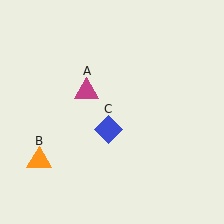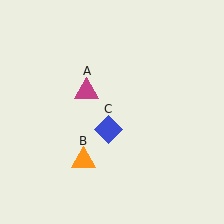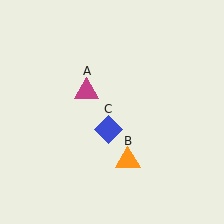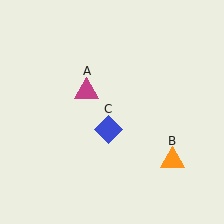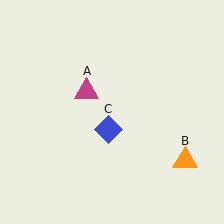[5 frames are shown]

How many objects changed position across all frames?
1 object changed position: orange triangle (object B).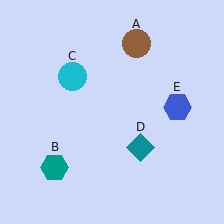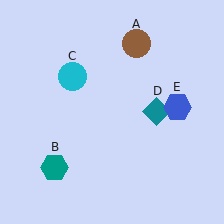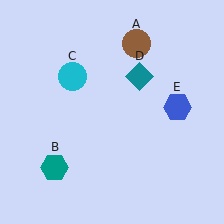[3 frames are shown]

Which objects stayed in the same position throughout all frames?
Brown circle (object A) and teal hexagon (object B) and cyan circle (object C) and blue hexagon (object E) remained stationary.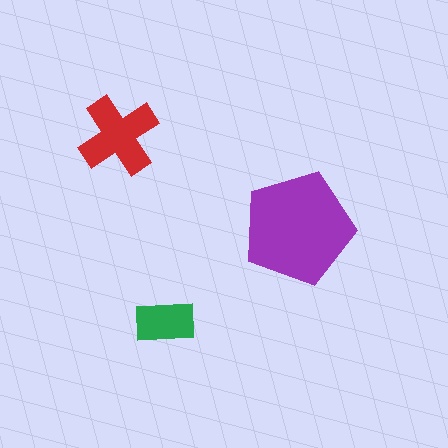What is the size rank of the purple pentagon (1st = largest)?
1st.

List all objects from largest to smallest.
The purple pentagon, the red cross, the green rectangle.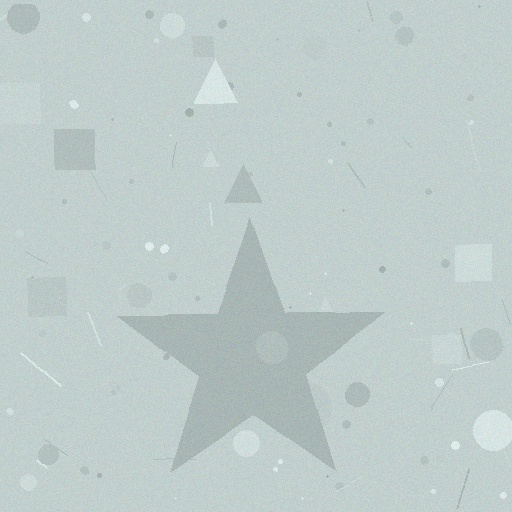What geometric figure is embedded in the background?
A star is embedded in the background.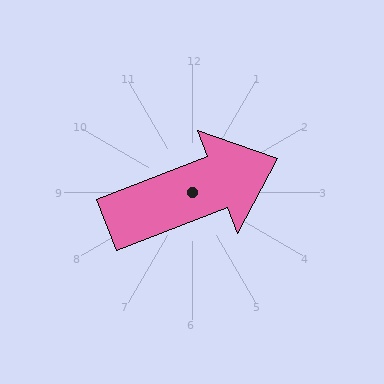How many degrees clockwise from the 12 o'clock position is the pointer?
Approximately 69 degrees.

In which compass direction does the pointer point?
East.